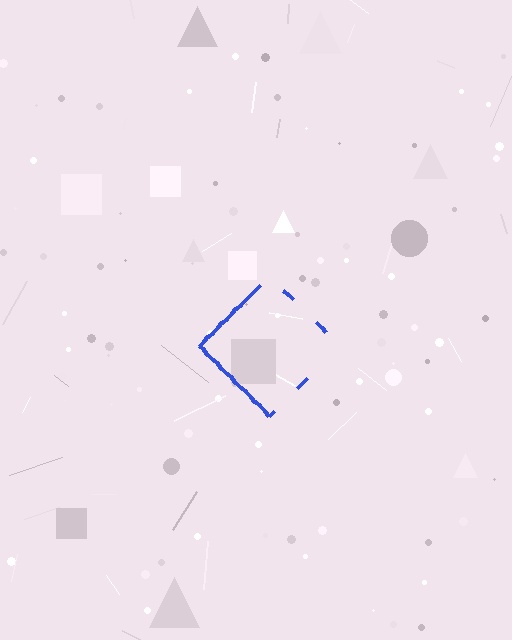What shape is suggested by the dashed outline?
The dashed outline suggests a diamond.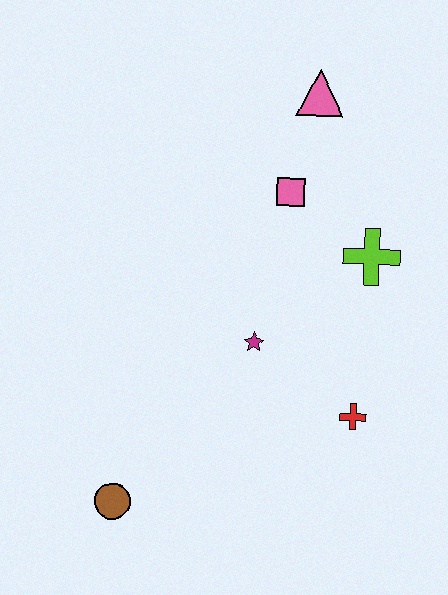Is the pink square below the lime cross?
No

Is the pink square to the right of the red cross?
No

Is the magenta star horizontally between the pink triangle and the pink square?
No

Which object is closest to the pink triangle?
The pink square is closest to the pink triangle.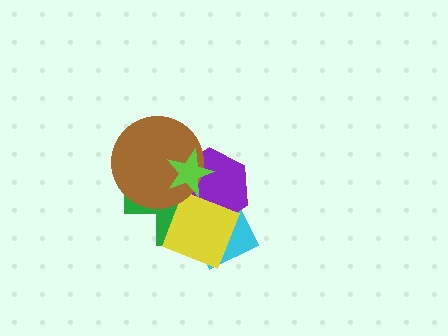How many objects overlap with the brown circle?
4 objects overlap with the brown circle.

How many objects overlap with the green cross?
5 objects overlap with the green cross.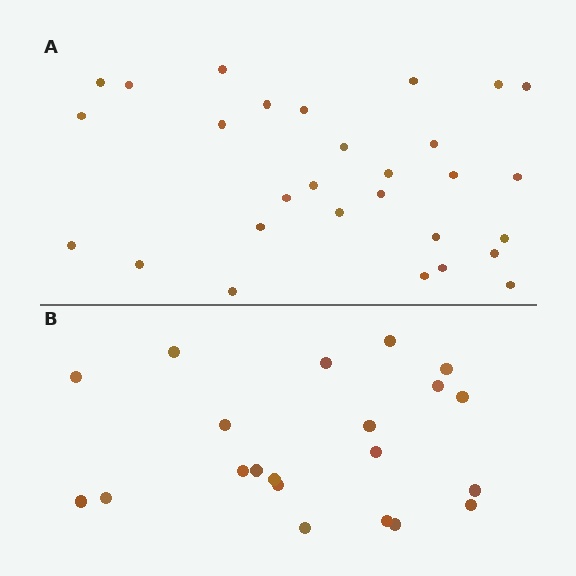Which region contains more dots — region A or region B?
Region A (the top region) has more dots.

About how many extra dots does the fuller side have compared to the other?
Region A has roughly 8 or so more dots than region B.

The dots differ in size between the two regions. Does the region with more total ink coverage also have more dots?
No. Region B has more total ink coverage because its dots are larger, but region A actually contains more individual dots. Total area can be misleading — the number of items is what matters here.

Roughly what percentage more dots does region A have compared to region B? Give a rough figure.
About 40% more.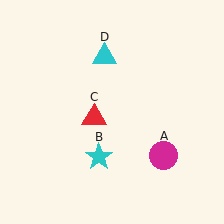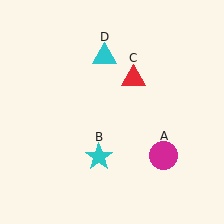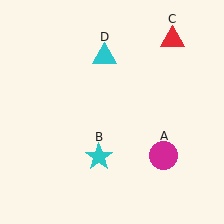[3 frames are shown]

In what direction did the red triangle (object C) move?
The red triangle (object C) moved up and to the right.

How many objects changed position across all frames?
1 object changed position: red triangle (object C).